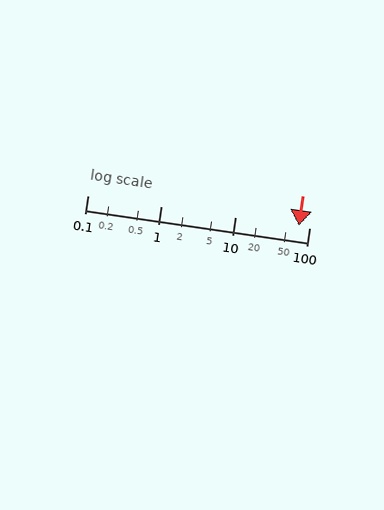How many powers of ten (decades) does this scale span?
The scale spans 3 decades, from 0.1 to 100.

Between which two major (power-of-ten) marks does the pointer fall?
The pointer is between 10 and 100.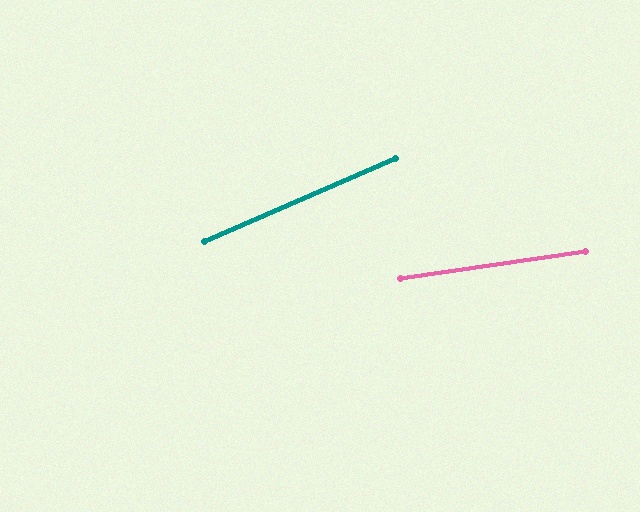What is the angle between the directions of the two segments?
Approximately 15 degrees.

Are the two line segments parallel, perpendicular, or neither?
Neither parallel nor perpendicular — they differ by about 15°.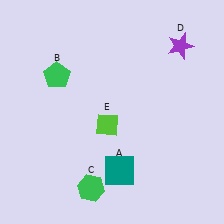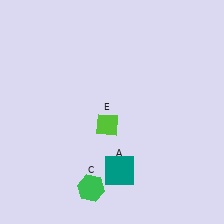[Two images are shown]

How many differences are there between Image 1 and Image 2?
There are 2 differences between the two images.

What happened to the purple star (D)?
The purple star (D) was removed in Image 2. It was in the top-right area of Image 1.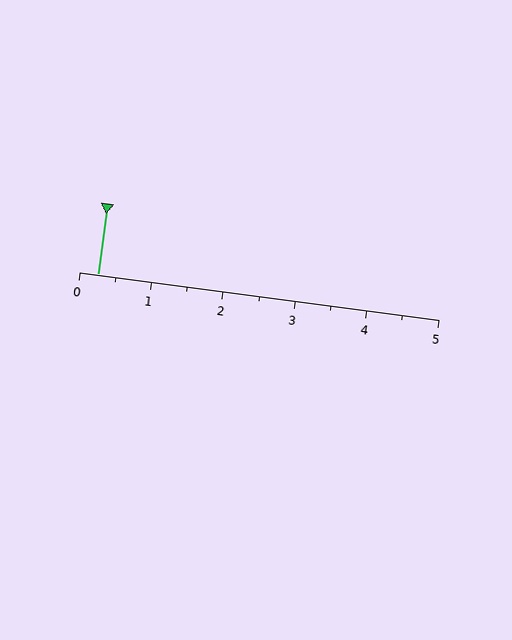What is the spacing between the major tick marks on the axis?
The major ticks are spaced 1 apart.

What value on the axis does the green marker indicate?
The marker indicates approximately 0.2.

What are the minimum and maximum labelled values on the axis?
The axis runs from 0 to 5.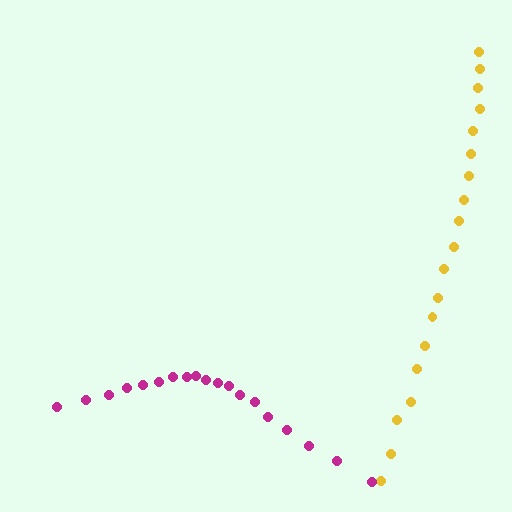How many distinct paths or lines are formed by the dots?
There are 2 distinct paths.